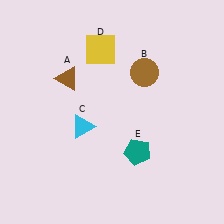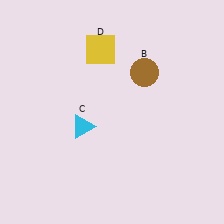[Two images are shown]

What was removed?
The teal pentagon (E), the brown triangle (A) were removed in Image 2.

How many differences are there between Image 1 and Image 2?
There are 2 differences between the two images.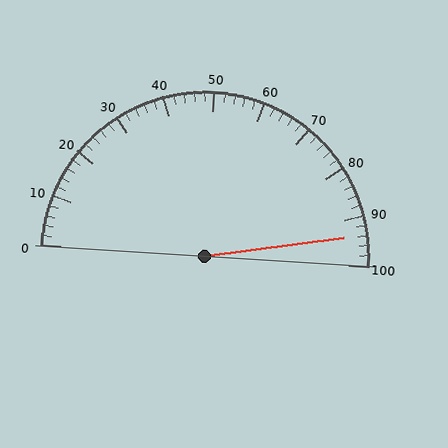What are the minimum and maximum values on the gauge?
The gauge ranges from 0 to 100.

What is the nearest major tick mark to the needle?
The nearest major tick mark is 90.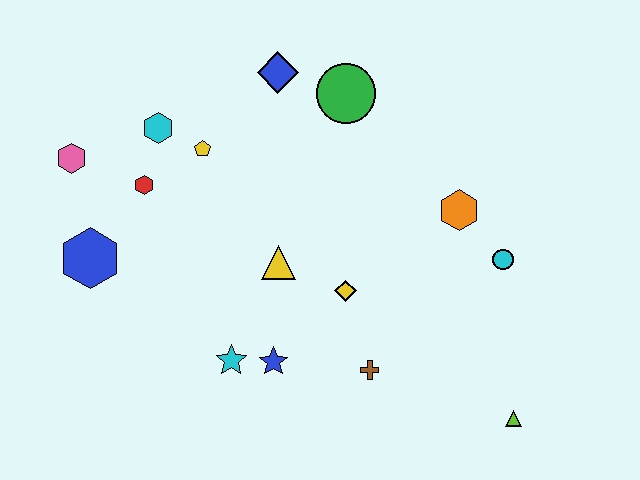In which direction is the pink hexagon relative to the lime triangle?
The pink hexagon is to the left of the lime triangle.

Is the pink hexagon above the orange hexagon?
Yes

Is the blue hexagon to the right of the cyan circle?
No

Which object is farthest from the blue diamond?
The lime triangle is farthest from the blue diamond.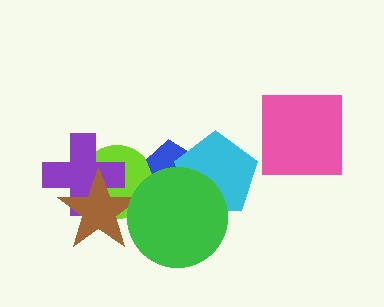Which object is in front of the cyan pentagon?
The green circle is in front of the cyan pentagon.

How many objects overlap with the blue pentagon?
2 objects overlap with the blue pentagon.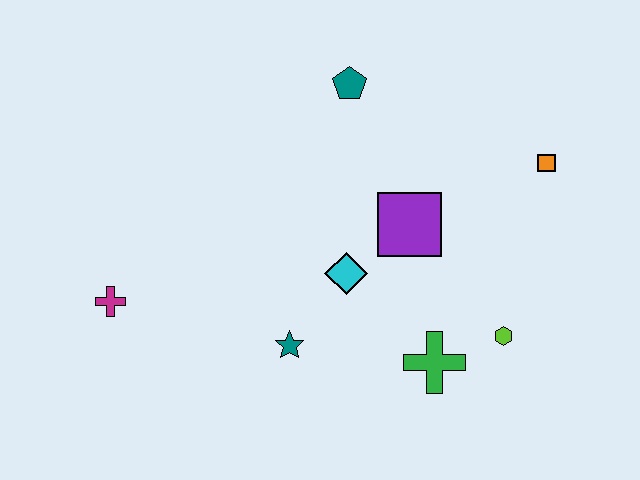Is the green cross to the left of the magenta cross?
No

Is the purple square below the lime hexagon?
No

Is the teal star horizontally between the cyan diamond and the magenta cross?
Yes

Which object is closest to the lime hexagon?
The green cross is closest to the lime hexagon.